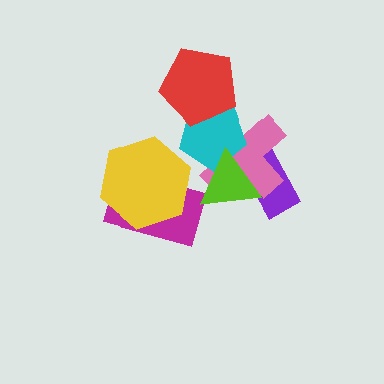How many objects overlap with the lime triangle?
3 objects overlap with the lime triangle.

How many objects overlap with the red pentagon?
1 object overlaps with the red pentagon.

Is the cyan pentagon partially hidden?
Yes, it is partially covered by another shape.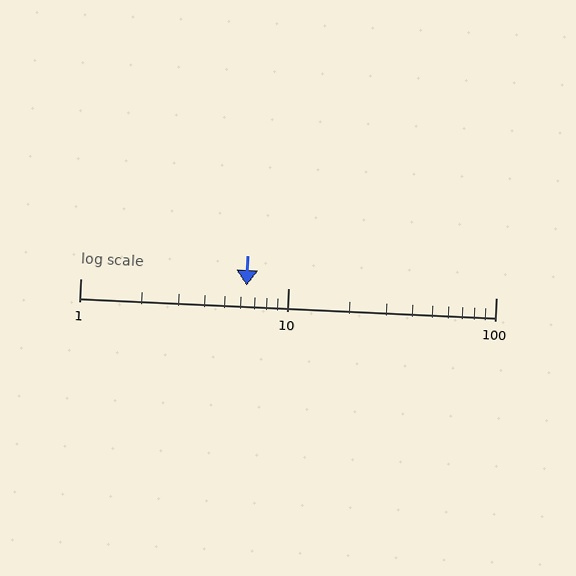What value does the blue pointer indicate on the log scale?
The pointer indicates approximately 6.3.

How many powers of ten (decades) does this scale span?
The scale spans 2 decades, from 1 to 100.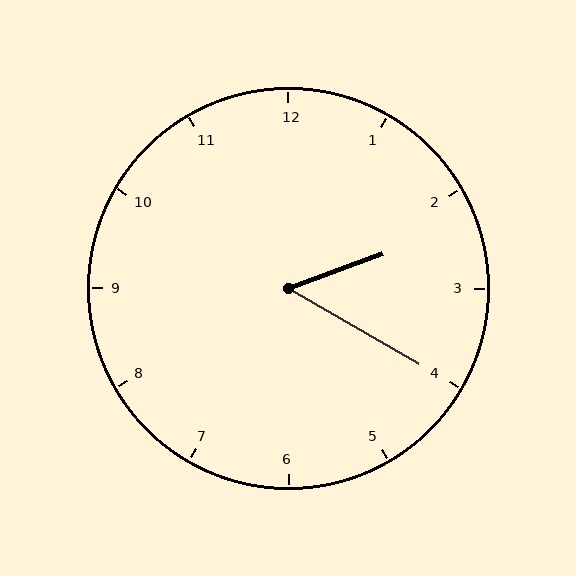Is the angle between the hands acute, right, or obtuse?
It is acute.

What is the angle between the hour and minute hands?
Approximately 50 degrees.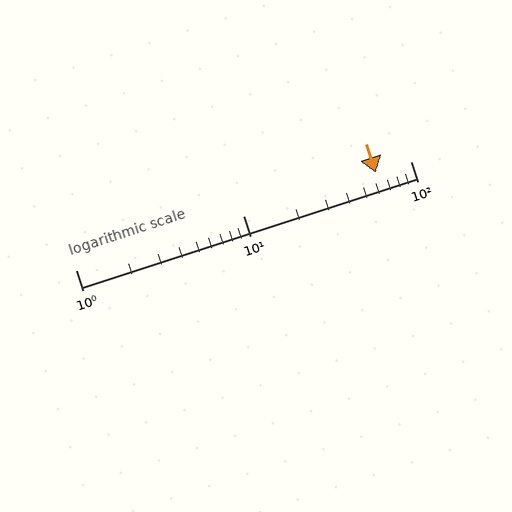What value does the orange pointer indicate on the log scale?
The pointer indicates approximately 62.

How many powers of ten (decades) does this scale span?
The scale spans 2 decades, from 1 to 100.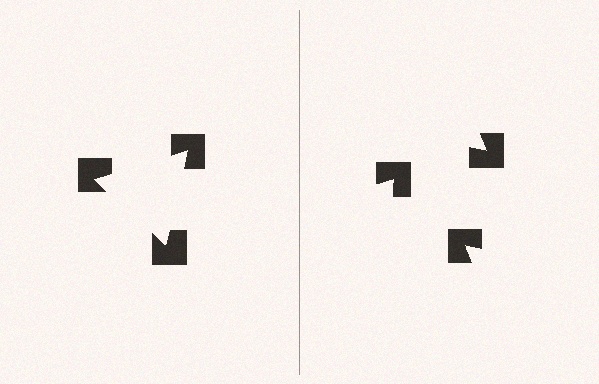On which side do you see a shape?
An illusory triangle appears on the left side. On the right side the wedge cuts are rotated, so no coherent shape forms.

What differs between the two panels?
The notched squares are positioned identically on both sides; only the wedge orientations differ. On the left they align to a triangle; on the right they are misaligned.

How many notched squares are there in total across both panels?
6 — 3 on each side.